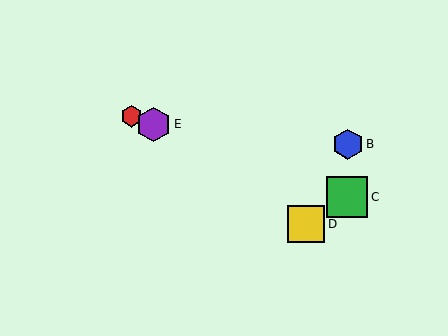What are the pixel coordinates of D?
Object D is at (306, 224).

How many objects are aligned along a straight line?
3 objects (A, C, E) are aligned along a straight line.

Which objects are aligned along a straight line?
Objects A, C, E are aligned along a straight line.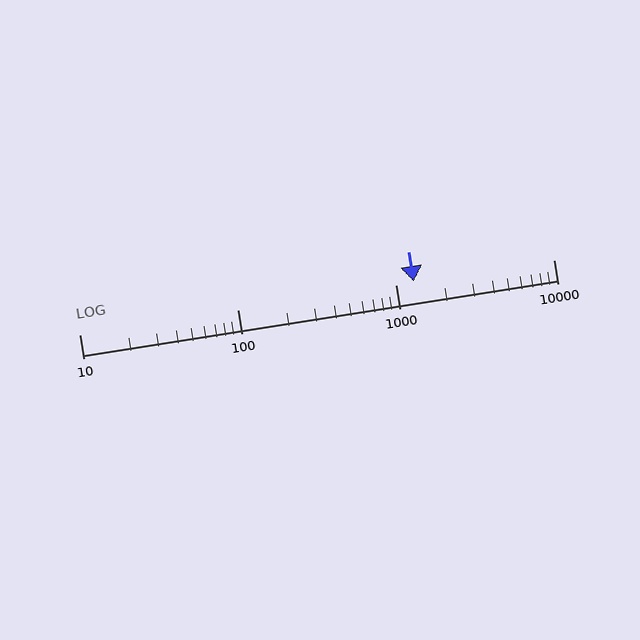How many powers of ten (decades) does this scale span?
The scale spans 3 decades, from 10 to 10000.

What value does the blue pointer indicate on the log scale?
The pointer indicates approximately 1300.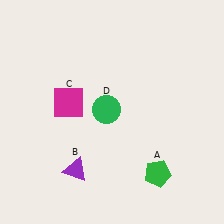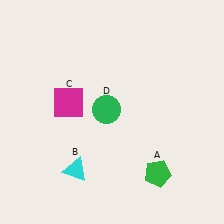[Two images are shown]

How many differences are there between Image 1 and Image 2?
There is 1 difference between the two images.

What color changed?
The triangle (B) changed from purple in Image 1 to cyan in Image 2.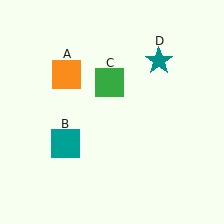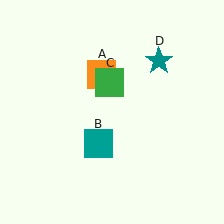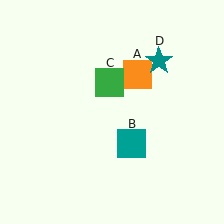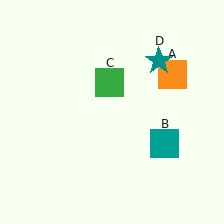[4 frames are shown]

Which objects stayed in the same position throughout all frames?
Green square (object C) and teal star (object D) remained stationary.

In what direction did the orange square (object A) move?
The orange square (object A) moved right.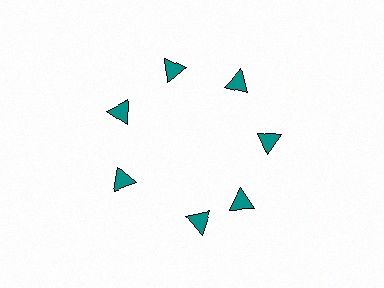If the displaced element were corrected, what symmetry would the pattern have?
It would have 7-fold rotational symmetry — the pattern would map onto itself every 51 degrees.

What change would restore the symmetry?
The symmetry would be restored by rotating it back into even spacing with its neighbors so that all 7 triangles sit at equal angles and equal distance from the center.